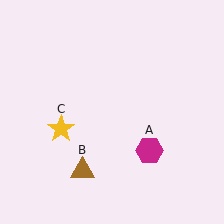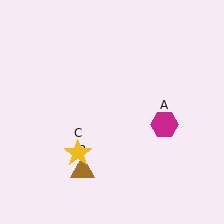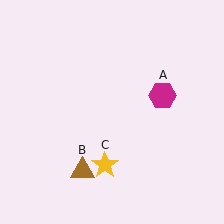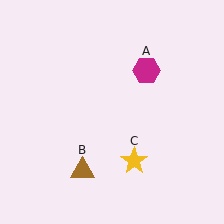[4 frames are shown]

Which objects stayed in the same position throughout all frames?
Brown triangle (object B) remained stationary.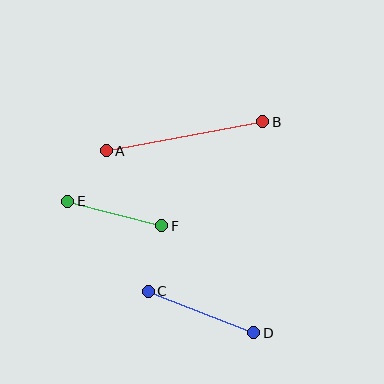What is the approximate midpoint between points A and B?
The midpoint is at approximately (184, 136) pixels.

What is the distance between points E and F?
The distance is approximately 97 pixels.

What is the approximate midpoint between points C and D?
The midpoint is at approximately (201, 312) pixels.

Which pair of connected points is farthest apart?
Points A and B are farthest apart.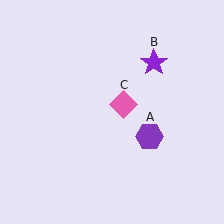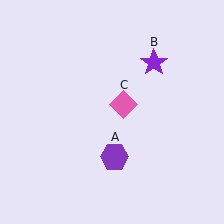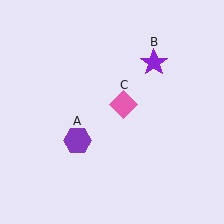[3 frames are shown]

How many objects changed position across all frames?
1 object changed position: purple hexagon (object A).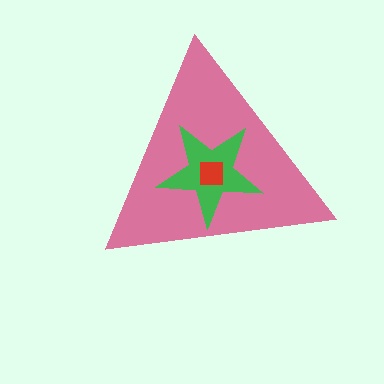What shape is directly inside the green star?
The red square.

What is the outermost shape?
The pink triangle.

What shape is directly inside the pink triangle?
The green star.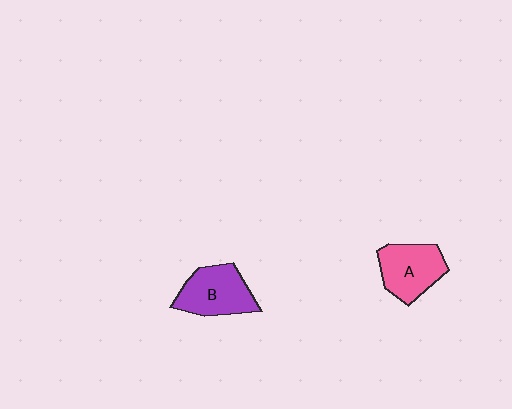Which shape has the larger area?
Shape B (purple).